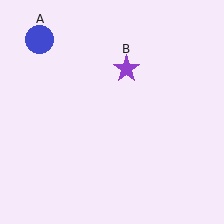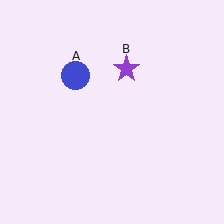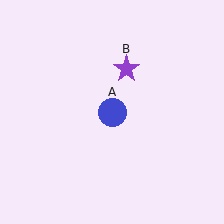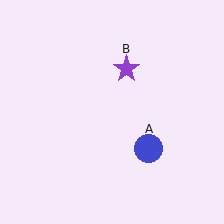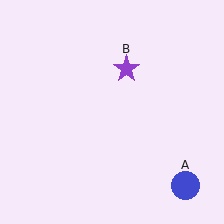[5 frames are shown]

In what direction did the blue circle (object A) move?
The blue circle (object A) moved down and to the right.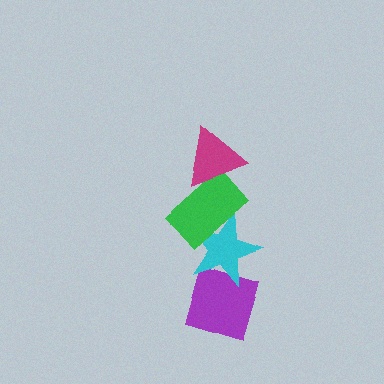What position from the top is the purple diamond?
The purple diamond is 4th from the top.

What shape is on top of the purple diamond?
The cyan star is on top of the purple diamond.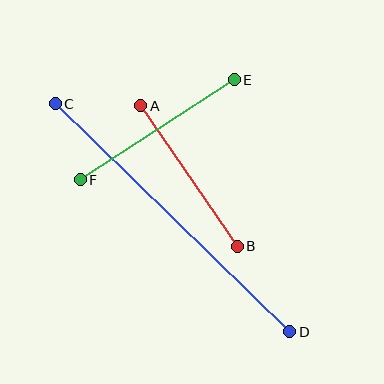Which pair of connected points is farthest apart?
Points C and D are farthest apart.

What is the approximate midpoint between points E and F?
The midpoint is at approximately (157, 130) pixels.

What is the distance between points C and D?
The distance is approximately 327 pixels.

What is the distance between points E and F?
The distance is approximately 183 pixels.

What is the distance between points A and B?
The distance is approximately 171 pixels.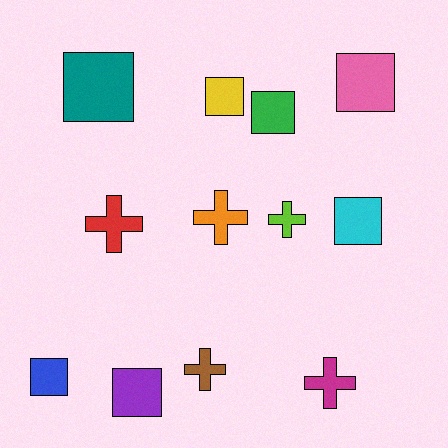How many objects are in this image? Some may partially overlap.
There are 12 objects.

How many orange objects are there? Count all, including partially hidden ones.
There is 1 orange object.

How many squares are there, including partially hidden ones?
There are 7 squares.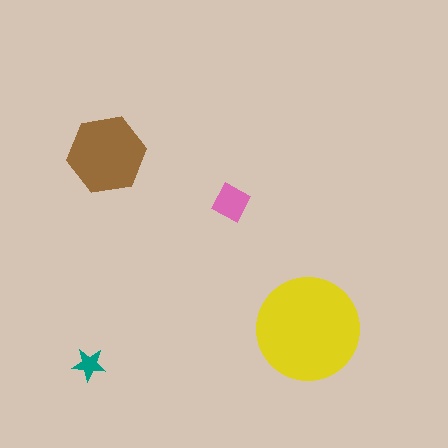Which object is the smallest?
The teal star.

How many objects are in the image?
There are 4 objects in the image.